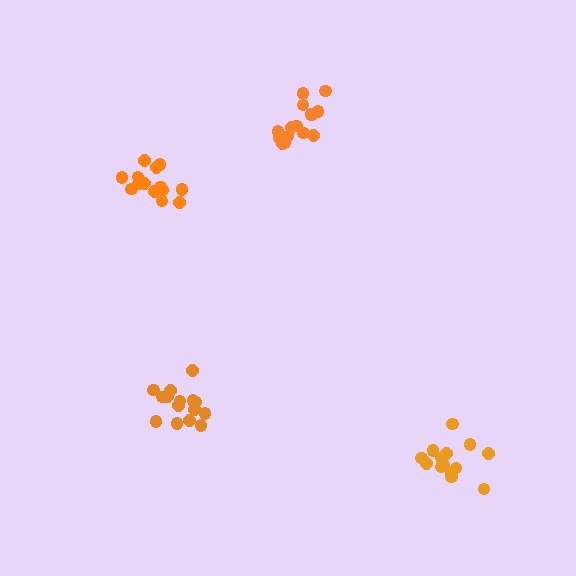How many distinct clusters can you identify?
There are 4 distinct clusters.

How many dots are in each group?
Group 1: 15 dots, Group 2: 14 dots, Group 3: 15 dots, Group 4: 14 dots (58 total).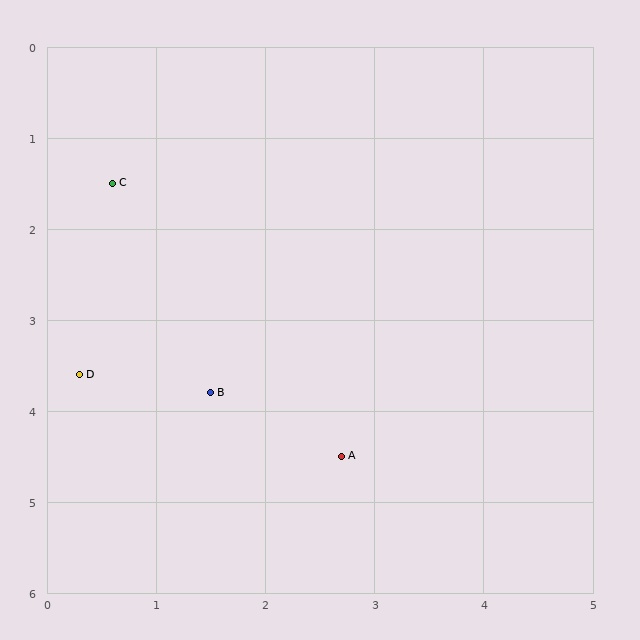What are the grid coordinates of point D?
Point D is at approximately (0.3, 3.6).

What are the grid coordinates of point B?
Point B is at approximately (1.5, 3.8).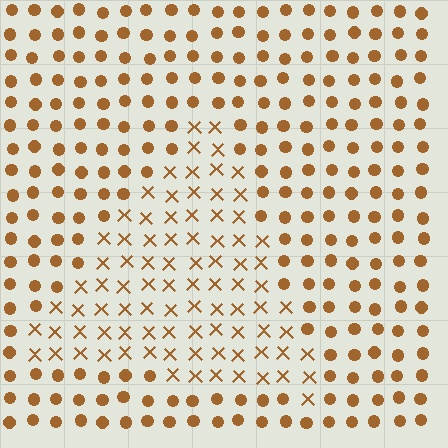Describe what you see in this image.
The image is filled with small brown elements arranged in a uniform grid. A triangle-shaped region contains X marks, while the surrounding area contains circles. The boundary is defined purely by the change in element shape.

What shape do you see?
I see a triangle.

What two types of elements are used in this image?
The image uses X marks inside the triangle region and circles outside it.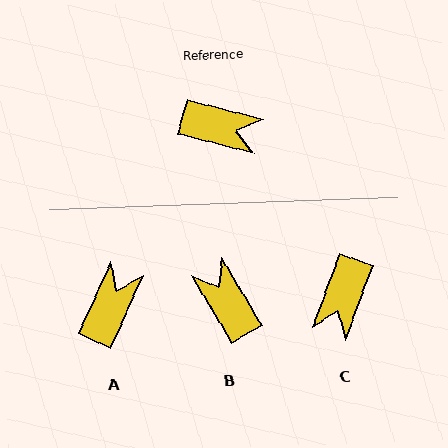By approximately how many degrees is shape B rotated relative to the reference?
Approximately 135 degrees counter-clockwise.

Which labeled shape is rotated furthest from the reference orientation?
B, about 135 degrees away.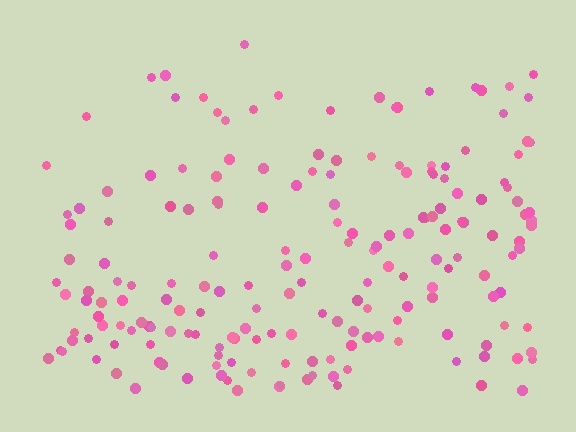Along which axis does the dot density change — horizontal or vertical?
Vertical.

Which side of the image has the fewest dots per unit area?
The top.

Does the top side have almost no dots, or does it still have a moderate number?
Still a moderate number, just noticeably fewer than the bottom.